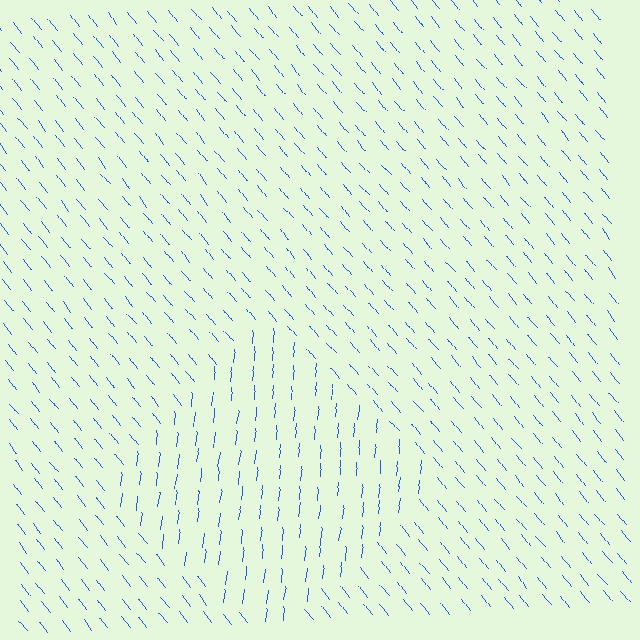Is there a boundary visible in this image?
Yes, there is a texture boundary formed by a change in line orientation.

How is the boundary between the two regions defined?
The boundary is defined purely by a change in line orientation (approximately 45 degrees difference). All lines are the same color and thickness.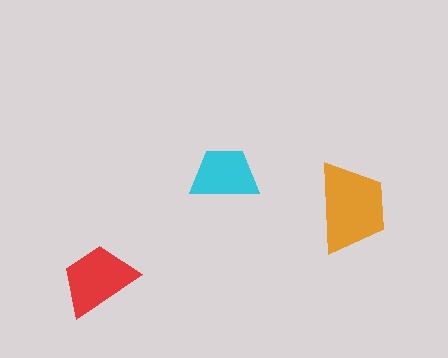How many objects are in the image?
There are 3 objects in the image.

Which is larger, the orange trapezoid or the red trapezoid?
The orange one.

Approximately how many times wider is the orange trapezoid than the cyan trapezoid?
About 1.5 times wider.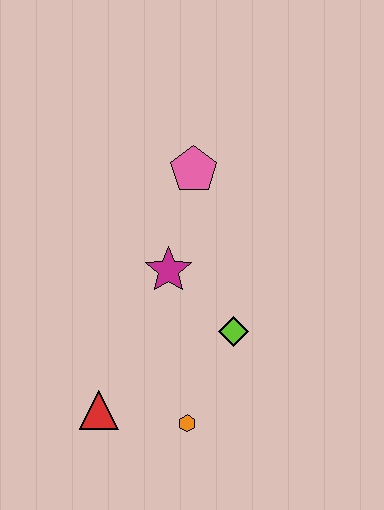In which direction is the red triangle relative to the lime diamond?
The red triangle is to the left of the lime diamond.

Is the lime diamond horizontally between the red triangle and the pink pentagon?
No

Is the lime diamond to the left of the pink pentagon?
No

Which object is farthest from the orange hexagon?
The pink pentagon is farthest from the orange hexagon.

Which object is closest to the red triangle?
The orange hexagon is closest to the red triangle.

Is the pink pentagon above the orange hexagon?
Yes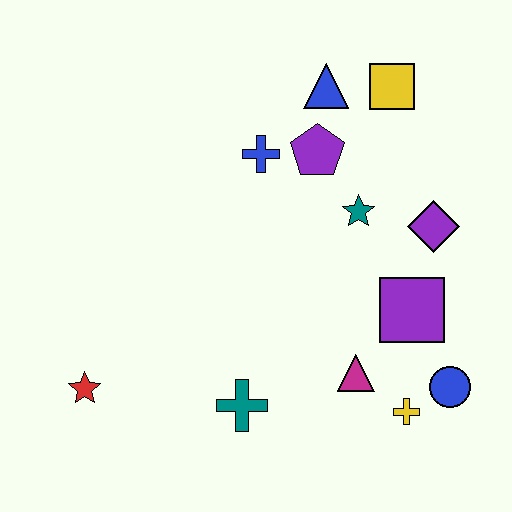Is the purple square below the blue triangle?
Yes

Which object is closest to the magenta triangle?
The yellow cross is closest to the magenta triangle.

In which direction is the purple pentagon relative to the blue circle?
The purple pentagon is above the blue circle.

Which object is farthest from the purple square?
The red star is farthest from the purple square.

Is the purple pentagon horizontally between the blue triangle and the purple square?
No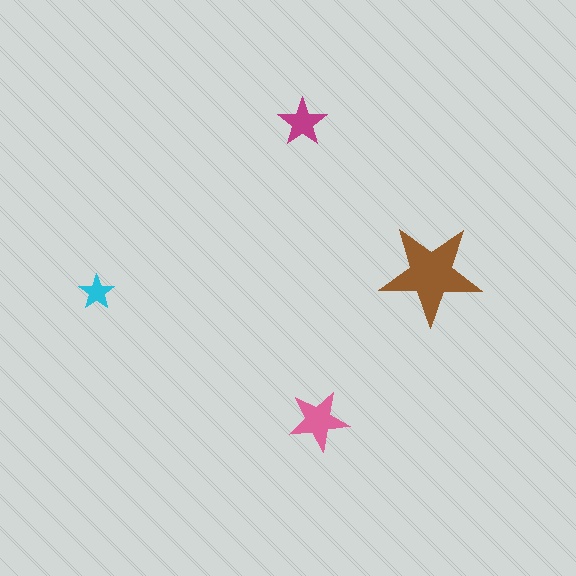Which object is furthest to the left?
The cyan star is leftmost.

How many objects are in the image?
There are 4 objects in the image.